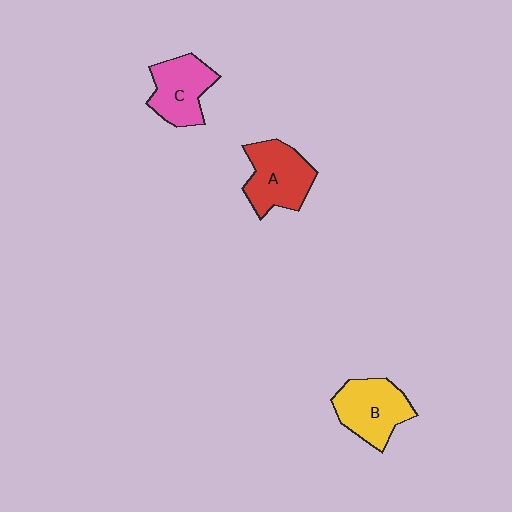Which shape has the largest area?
Shape A (red).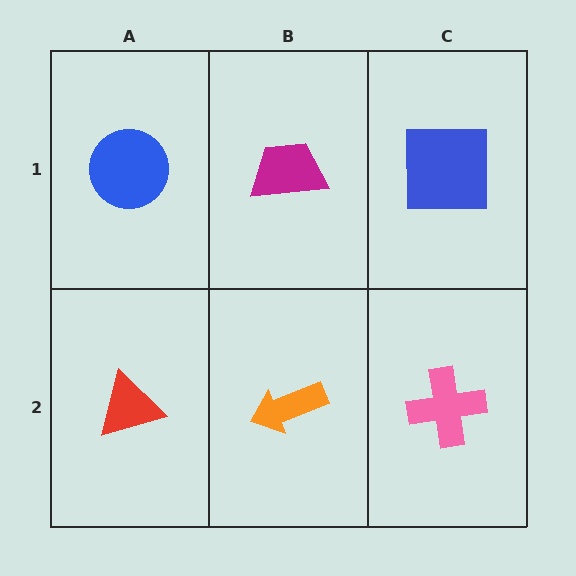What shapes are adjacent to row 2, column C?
A blue square (row 1, column C), an orange arrow (row 2, column B).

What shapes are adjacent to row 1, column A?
A red triangle (row 2, column A), a magenta trapezoid (row 1, column B).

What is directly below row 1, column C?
A pink cross.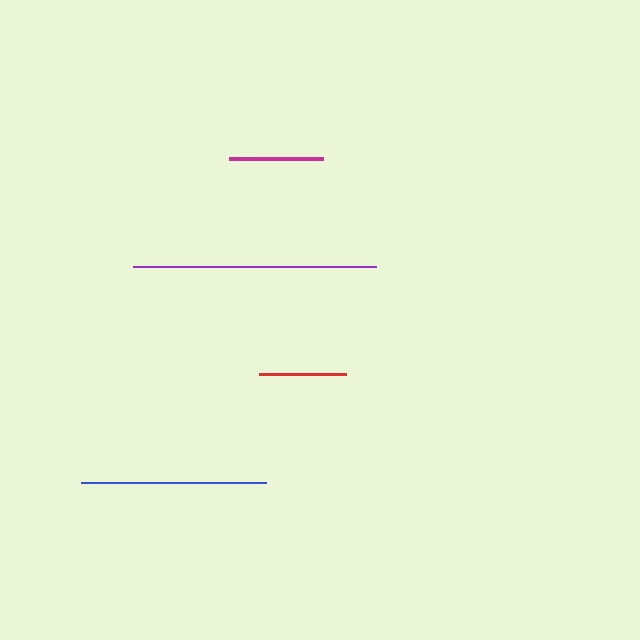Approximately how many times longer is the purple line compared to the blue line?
The purple line is approximately 1.3 times the length of the blue line.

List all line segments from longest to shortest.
From longest to shortest: purple, blue, magenta, red.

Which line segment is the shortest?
The red line is the shortest at approximately 87 pixels.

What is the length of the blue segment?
The blue segment is approximately 185 pixels long.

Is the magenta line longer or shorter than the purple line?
The purple line is longer than the magenta line.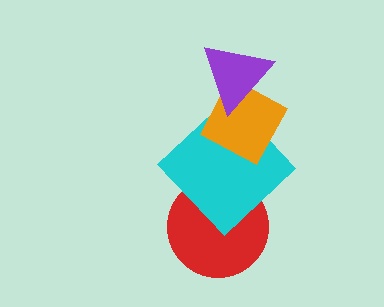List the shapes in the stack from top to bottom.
From top to bottom: the purple triangle, the orange diamond, the cyan diamond, the red circle.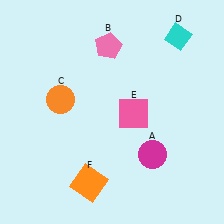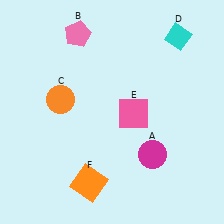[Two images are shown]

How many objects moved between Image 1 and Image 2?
1 object moved between the two images.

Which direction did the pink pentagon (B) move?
The pink pentagon (B) moved left.